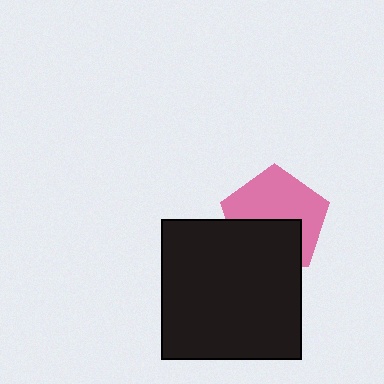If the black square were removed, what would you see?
You would see the complete pink pentagon.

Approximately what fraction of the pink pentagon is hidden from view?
Roughly 41% of the pink pentagon is hidden behind the black square.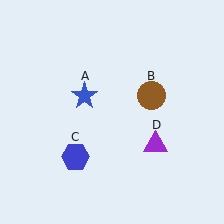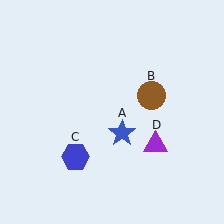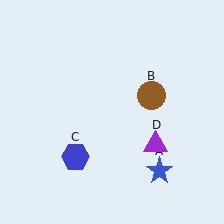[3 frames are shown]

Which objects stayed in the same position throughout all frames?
Brown circle (object B) and blue hexagon (object C) and purple triangle (object D) remained stationary.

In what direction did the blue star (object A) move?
The blue star (object A) moved down and to the right.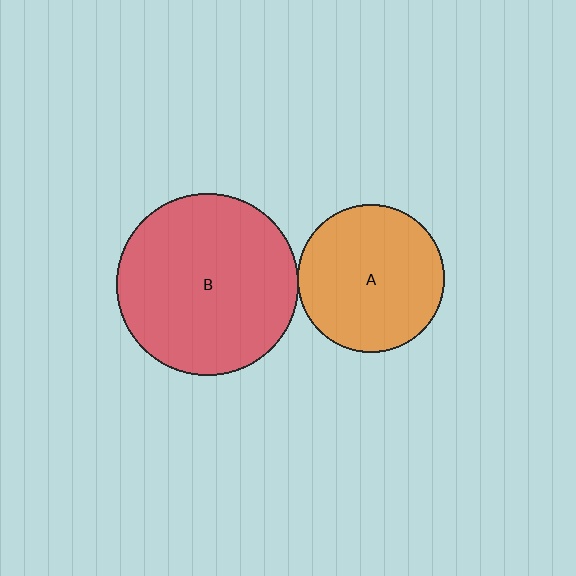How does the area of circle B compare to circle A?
Approximately 1.5 times.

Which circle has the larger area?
Circle B (red).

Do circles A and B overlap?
Yes.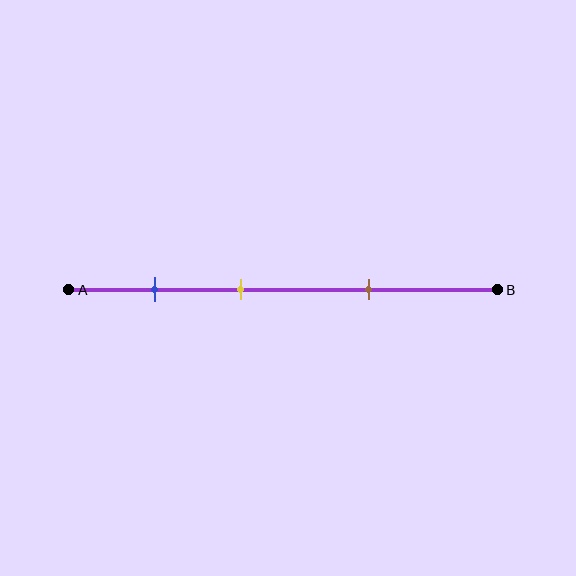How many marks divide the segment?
There are 3 marks dividing the segment.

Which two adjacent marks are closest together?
The blue and yellow marks are the closest adjacent pair.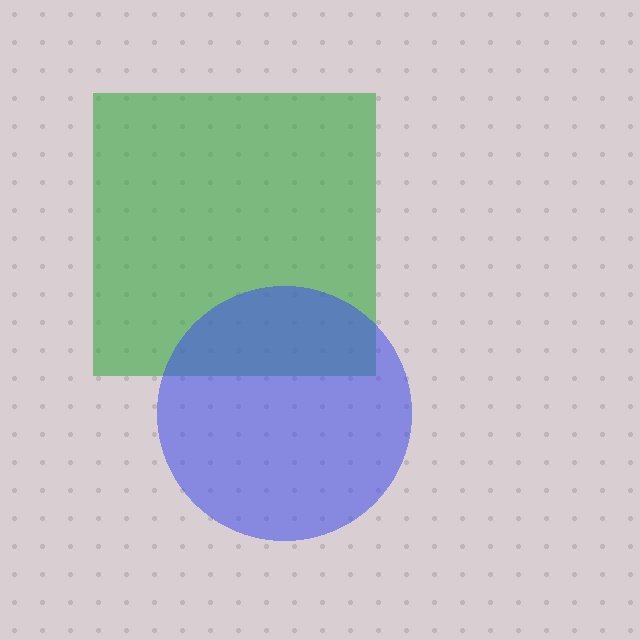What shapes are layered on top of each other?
The layered shapes are: a green square, a blue circle.